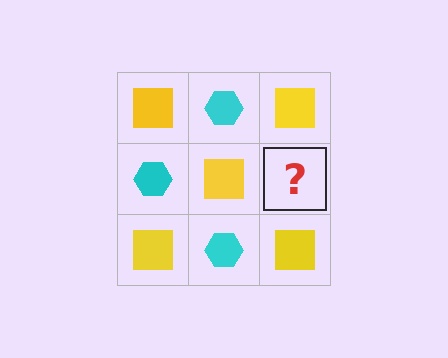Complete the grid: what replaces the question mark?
The question mark should be replaced with a cyan hexagon.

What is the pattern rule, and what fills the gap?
The rule is that it alternates yellow square and cyan hexagon in a checkerboard pattern. The gap should be filled with a cyan hexagon.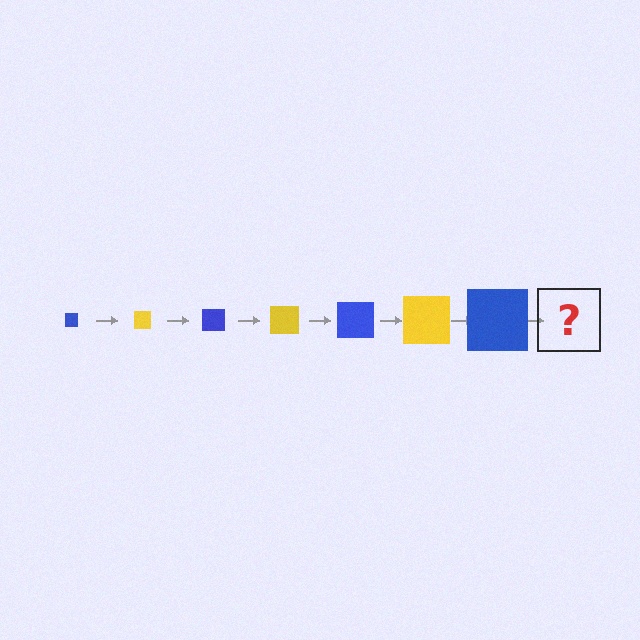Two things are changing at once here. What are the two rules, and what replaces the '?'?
The two rules are that the square grows larger each step and the color cycles through blue and yellow. The '?' should be a yellow square, larger than the previous one.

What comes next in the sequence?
The next element should be a yellow square, larger than the previous one.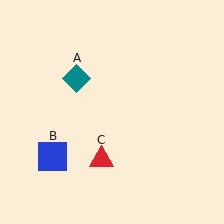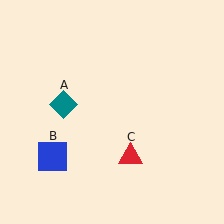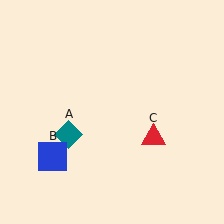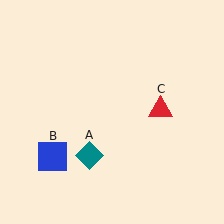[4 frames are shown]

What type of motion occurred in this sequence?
The teal diamond (object A), red triangle (object C) rotated counterclockwise around the center of the scene.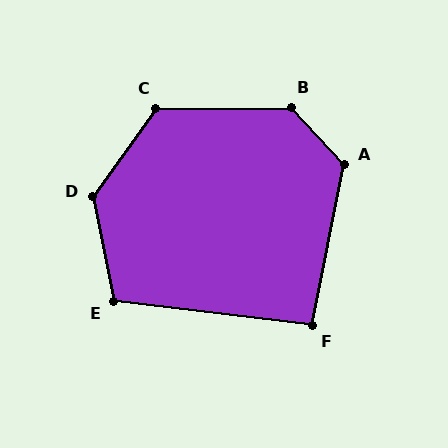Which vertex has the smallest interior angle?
F, at approximately 94 degrees.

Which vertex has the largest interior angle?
D, at approximately 133 degrees.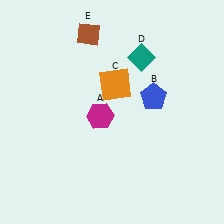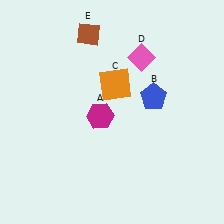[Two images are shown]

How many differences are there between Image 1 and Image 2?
There is 1 difference between the two images.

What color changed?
The diamond (D) changed from teal in Image 1 to pink in Image 2.